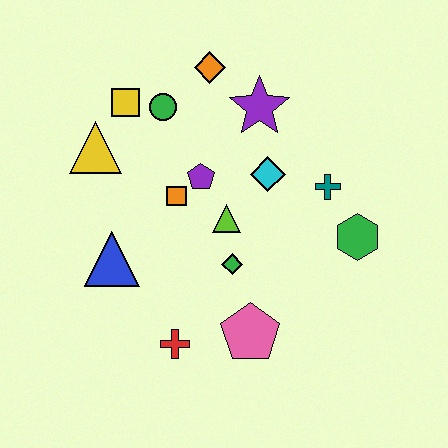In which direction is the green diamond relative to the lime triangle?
The green diamond is below the lime triangle.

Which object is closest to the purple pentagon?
The orange square is closest to the purple pentagon.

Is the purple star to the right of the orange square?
Yes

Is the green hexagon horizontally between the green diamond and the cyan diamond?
No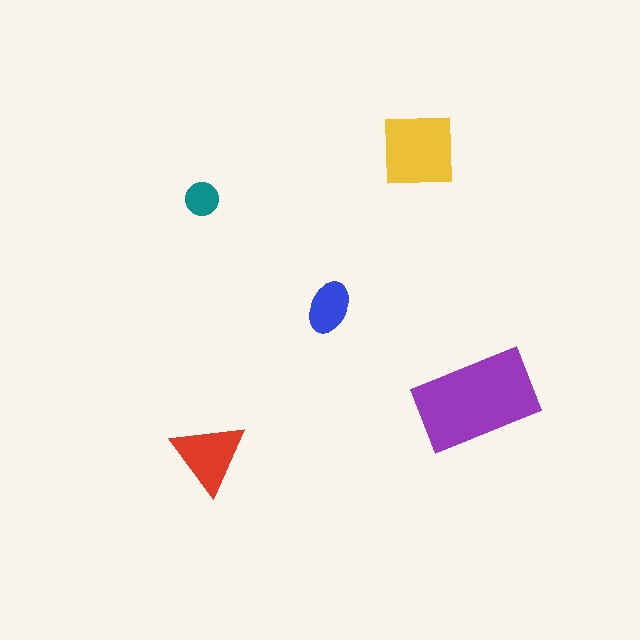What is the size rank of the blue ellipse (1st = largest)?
4th.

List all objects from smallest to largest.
The teal circle, the blue ellipse, the red triangle, the yellow square, the purple rectangle.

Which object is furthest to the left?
The teal circle is leftmost.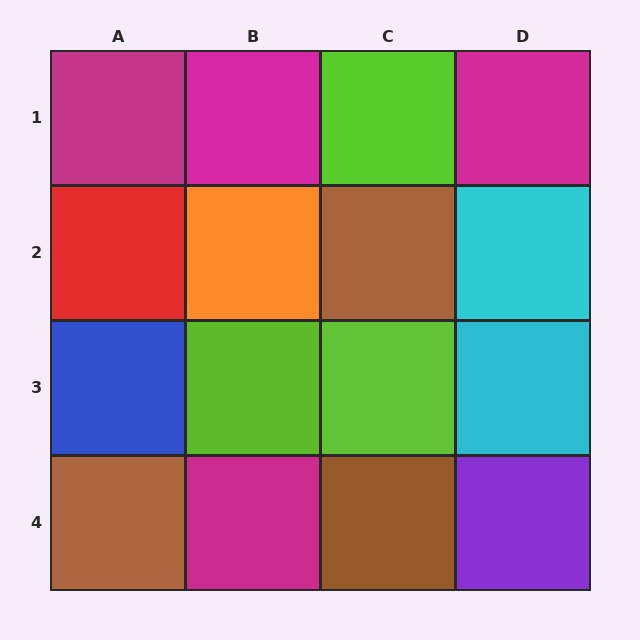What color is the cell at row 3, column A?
Blue.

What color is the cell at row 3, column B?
Lime.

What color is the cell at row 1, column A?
Magenta.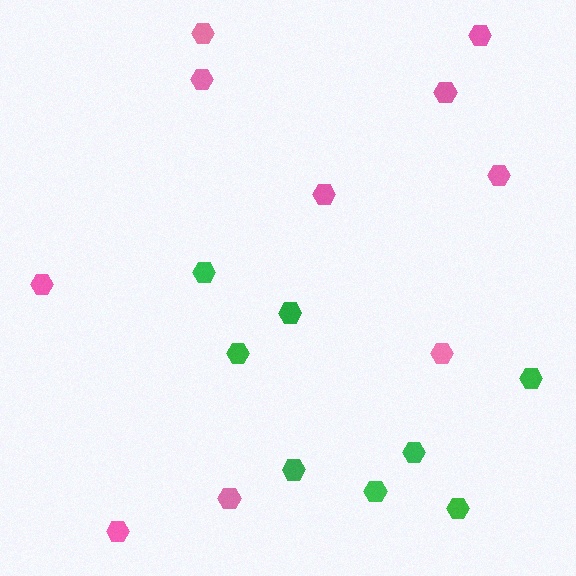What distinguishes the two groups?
There are 2 groups: one group of pink hexagons (10) and one group of green hexagons (8).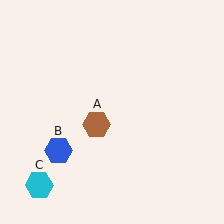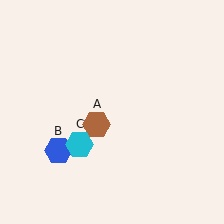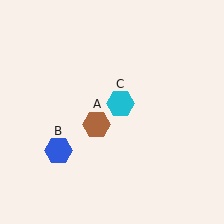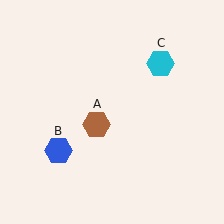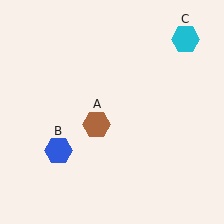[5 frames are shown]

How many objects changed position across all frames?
1 object changed position: cyan hexagon (object C).